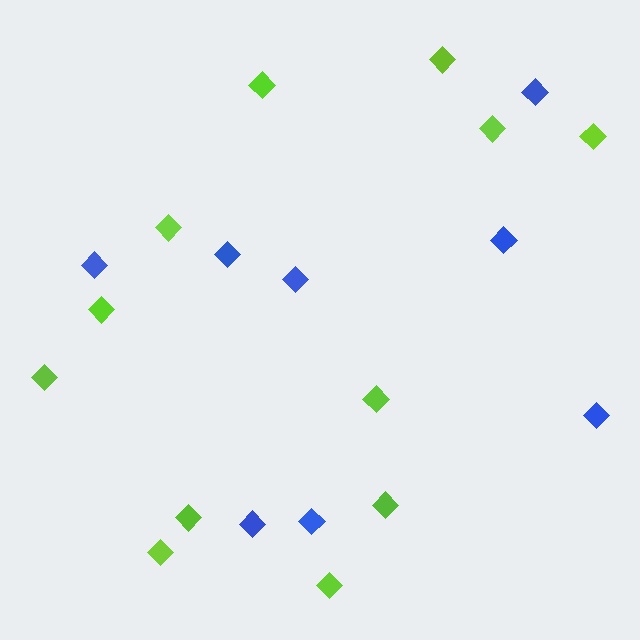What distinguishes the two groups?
There are 2 groups: one group of blue diamonds (8) and one group of lime diamonds (12).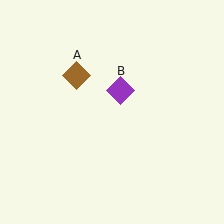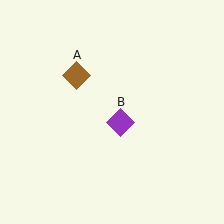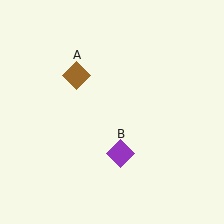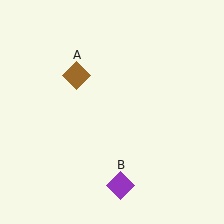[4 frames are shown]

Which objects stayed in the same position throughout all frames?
Brown diamond (object A) remained stationary.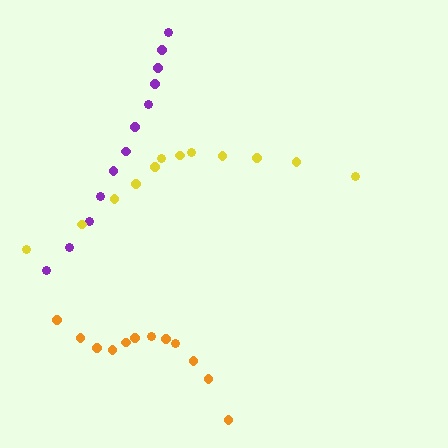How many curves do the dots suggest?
There are 3 distinct paths.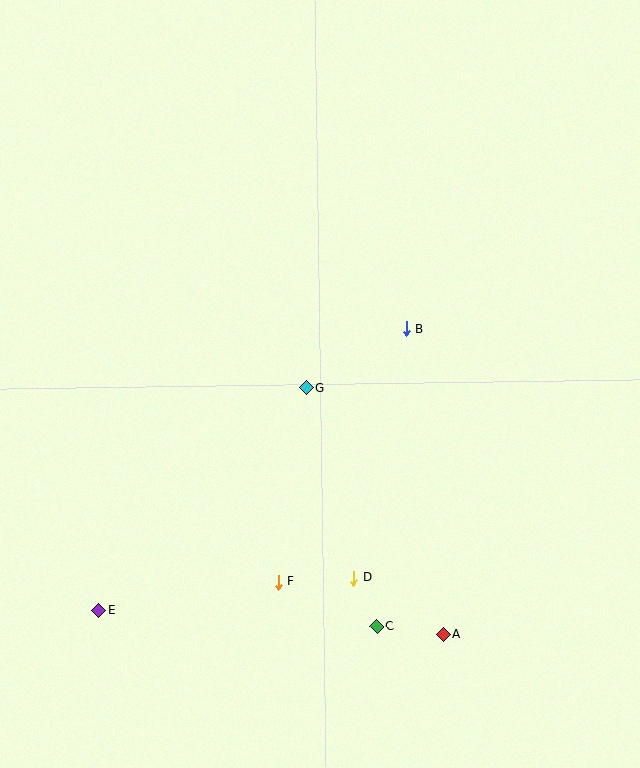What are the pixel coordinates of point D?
Point D is at (353, 578).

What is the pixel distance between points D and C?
The distance between D and C is 54 pixels.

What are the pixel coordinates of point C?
Point C is at (377, 627).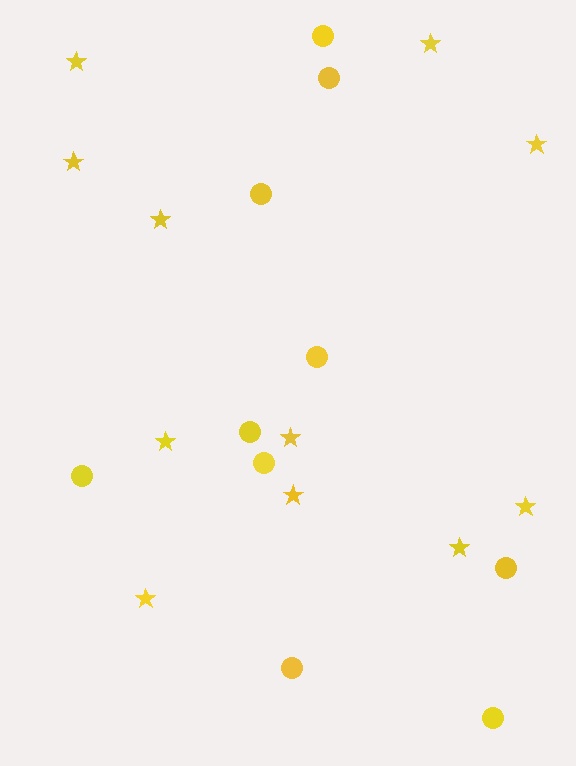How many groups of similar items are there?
There are 2 groups: one group of stars (11) and one group of circles (10).